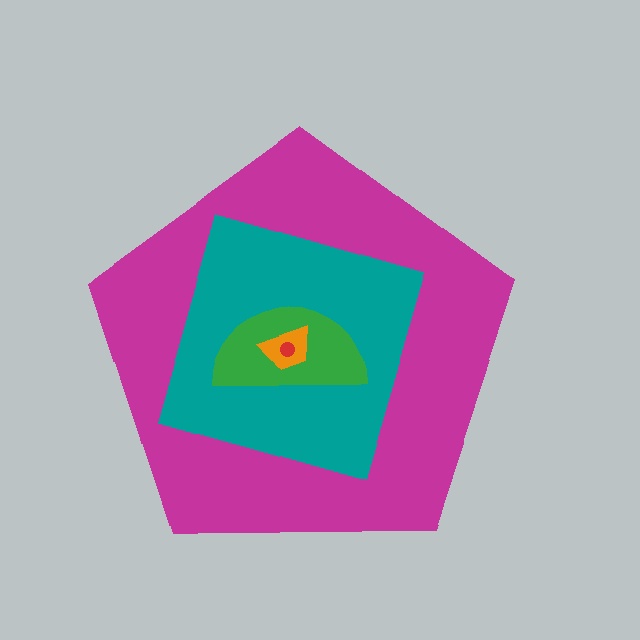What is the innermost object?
The red circle.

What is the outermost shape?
The magenta pentagon.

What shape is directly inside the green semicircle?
The orange trapezoid.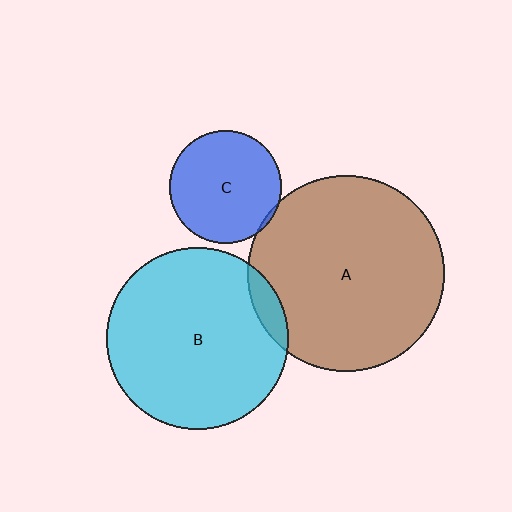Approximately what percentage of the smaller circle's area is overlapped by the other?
Approximately 5%.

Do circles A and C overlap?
Yes.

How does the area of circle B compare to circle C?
Approximately 2.6 times.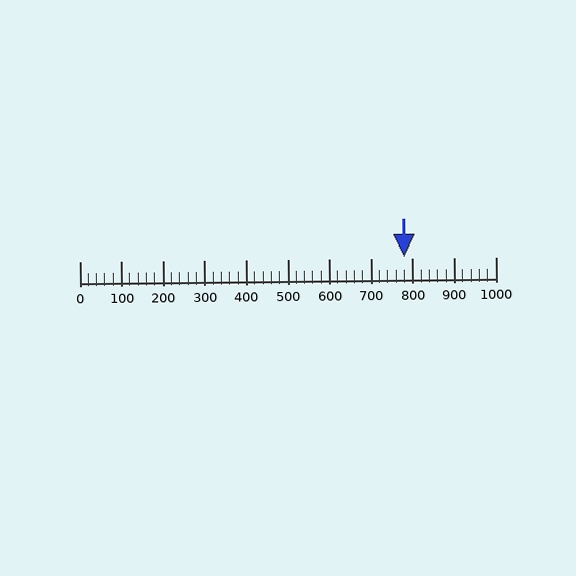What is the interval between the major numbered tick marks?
The major tick marks are spaced 100 units apart.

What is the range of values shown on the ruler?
The ruler shows values from 0 to 1000.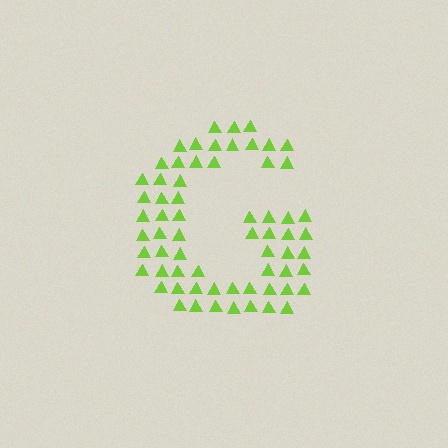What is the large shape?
The large shape is the letter G.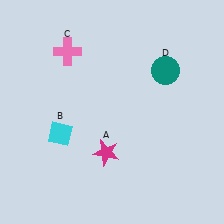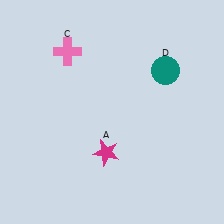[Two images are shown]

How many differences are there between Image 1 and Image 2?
There is 1 difference between the two images.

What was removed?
The cyan diamond (B) was removed in Image 2.